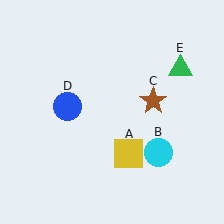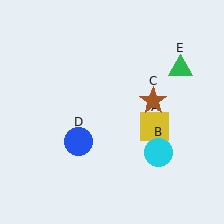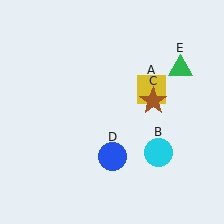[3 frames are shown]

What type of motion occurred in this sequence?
The yellow square (object A), blue circle (object D) rotated counterclockwise around the center of the scene.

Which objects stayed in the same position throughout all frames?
Cyan circle (object B) and brown star (object C) and green triangle (object E) remained stationary.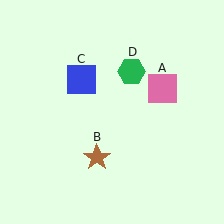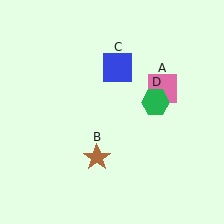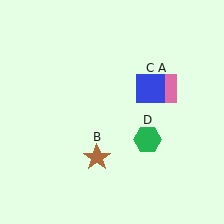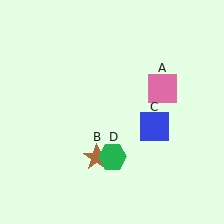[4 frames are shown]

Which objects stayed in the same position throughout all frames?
Pink square (object A) and brown star (object B) remained stationary.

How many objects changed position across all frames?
2 objects changed position: blue square (object C), green hexagon (object D).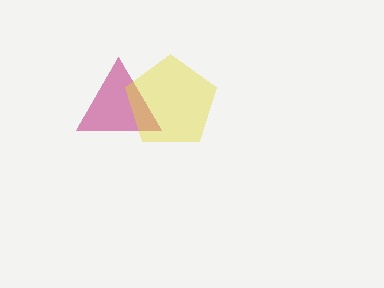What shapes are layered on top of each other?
The layered shapes are: a magenta triangle, a yellow pentagon.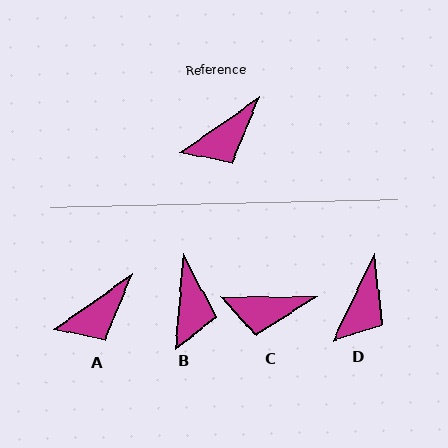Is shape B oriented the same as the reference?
No, it is off by about 50 degrees.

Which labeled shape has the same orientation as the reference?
A.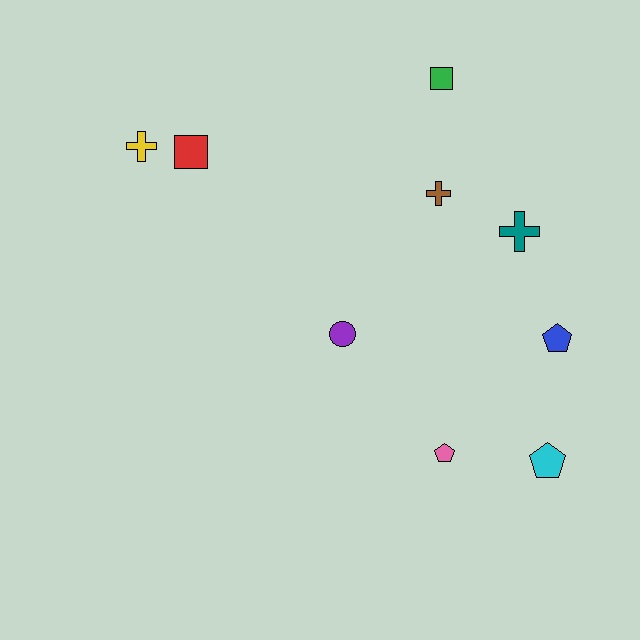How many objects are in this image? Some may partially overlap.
There are 9 objects.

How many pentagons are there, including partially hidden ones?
There are 3 pentagons.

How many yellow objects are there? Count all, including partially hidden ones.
There is 1 yellow object.